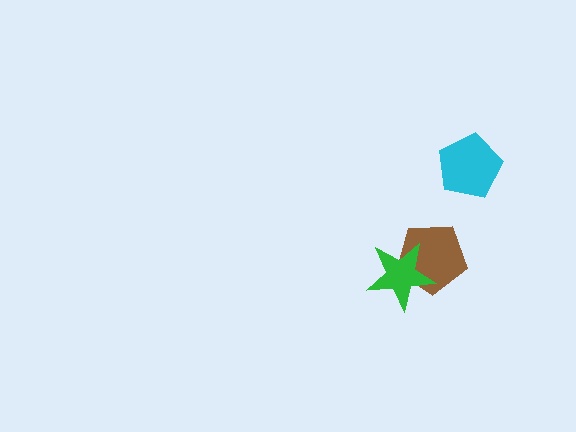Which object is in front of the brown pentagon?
The green star is in front of the brown pentagon.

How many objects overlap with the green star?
1 object overlaps with the green star.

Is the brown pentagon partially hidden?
Yes, it is partially covered by another shape.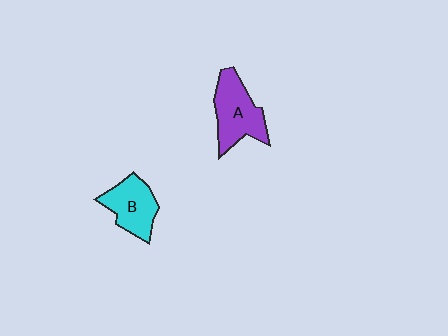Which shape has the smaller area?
Shape B (cyan).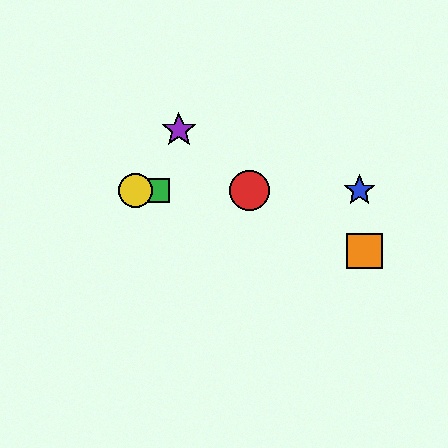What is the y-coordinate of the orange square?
The orange square is at y≈251.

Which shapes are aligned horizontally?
The red circle, the blue star, the green square, the yellow circle are aligned horizontally.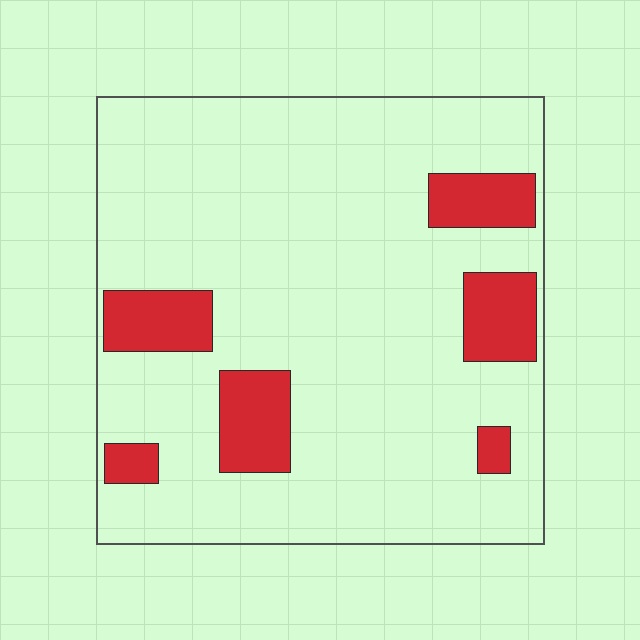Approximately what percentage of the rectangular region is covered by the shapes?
Approximately 15%.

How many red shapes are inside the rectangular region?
6.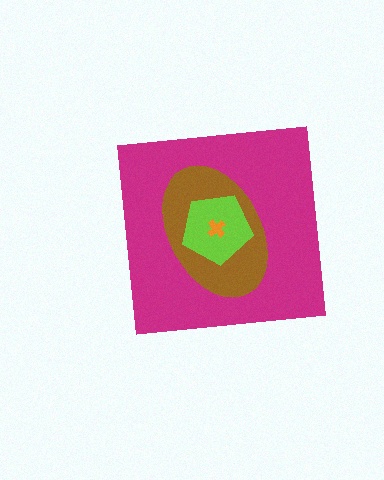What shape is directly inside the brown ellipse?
The lime pentagon.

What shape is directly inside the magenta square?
The brown ellipse.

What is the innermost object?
The orange cross.